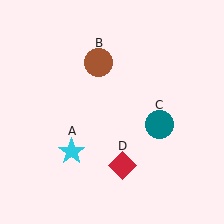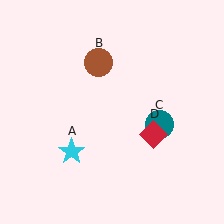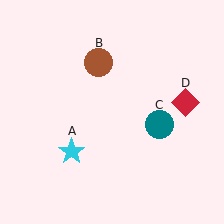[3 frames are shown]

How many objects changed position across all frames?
1 object changed position: red diamond (object D).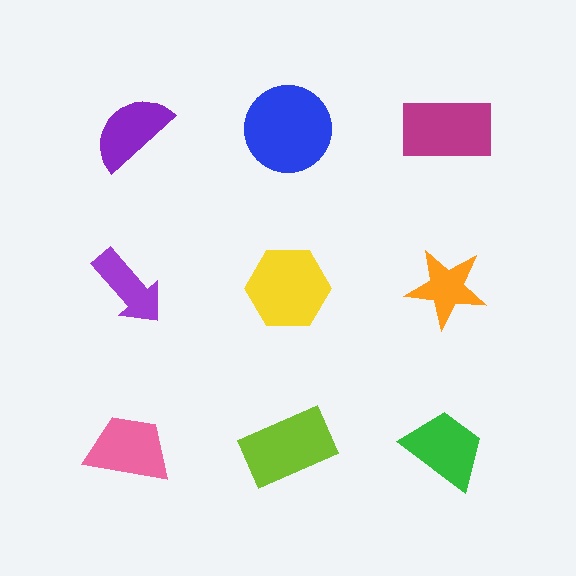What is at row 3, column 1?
A pink trapezoid.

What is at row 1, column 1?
A purple semicircle.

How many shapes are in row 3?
3 shapes.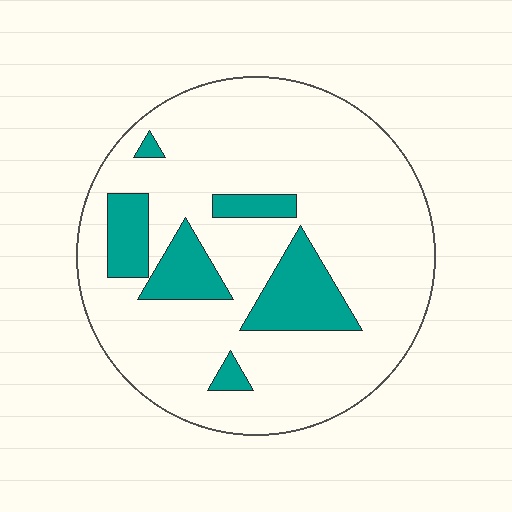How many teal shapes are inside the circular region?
6.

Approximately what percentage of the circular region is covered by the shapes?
Approximately 15%.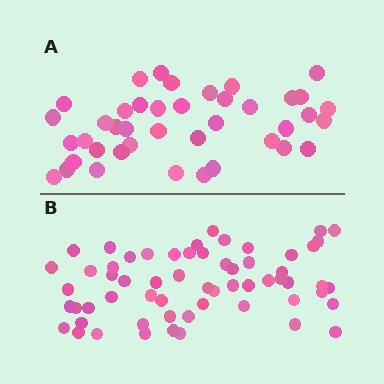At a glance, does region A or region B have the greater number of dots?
Region B (the bottom region) has more dots.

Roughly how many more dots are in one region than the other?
Region B has approximately 20 more dots than region A.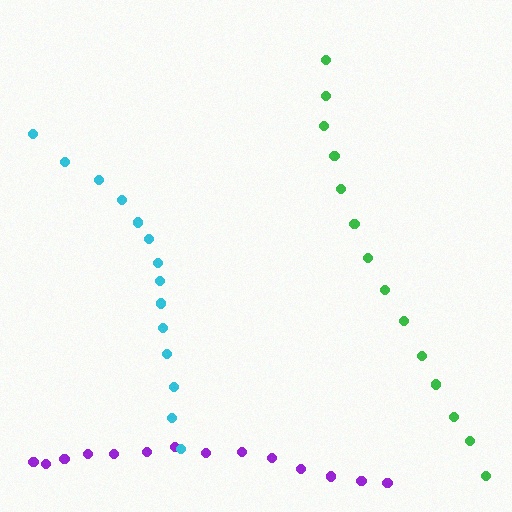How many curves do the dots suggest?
There are 3 distinct paths.